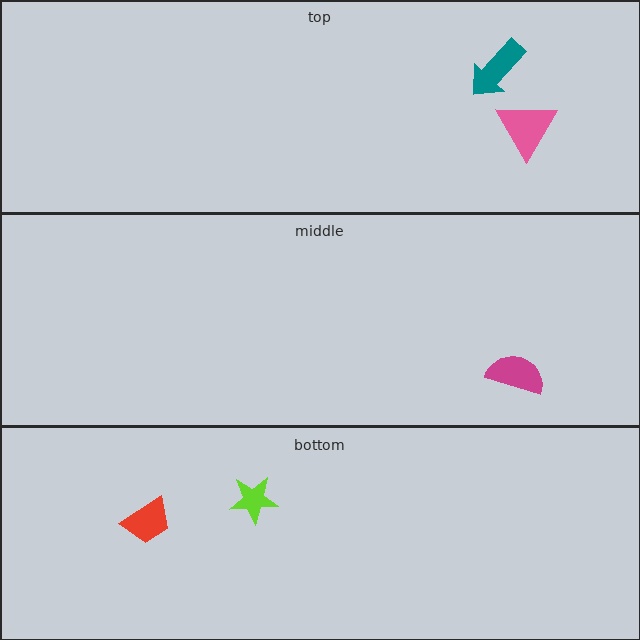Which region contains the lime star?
The bottom region.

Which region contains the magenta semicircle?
The middle region.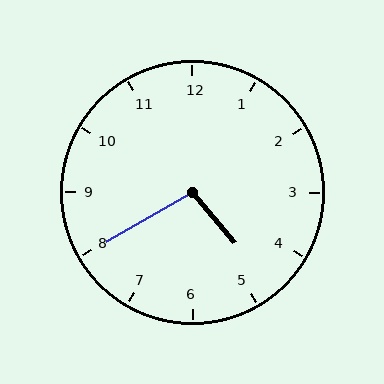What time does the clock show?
4:40.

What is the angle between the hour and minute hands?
Approximately 100 degrees.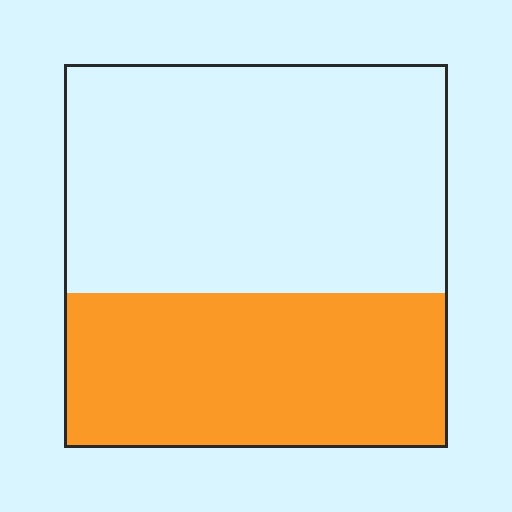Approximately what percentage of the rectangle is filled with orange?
Approximately 40%.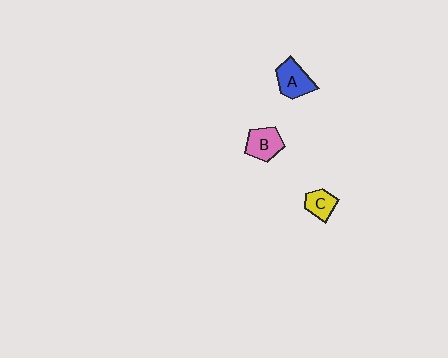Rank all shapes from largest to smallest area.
From largest to smallest: A (blue), B (pink), C (yellow).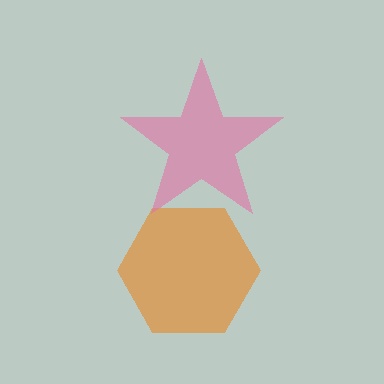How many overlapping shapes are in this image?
There are 2 overlapping shapes in the image.